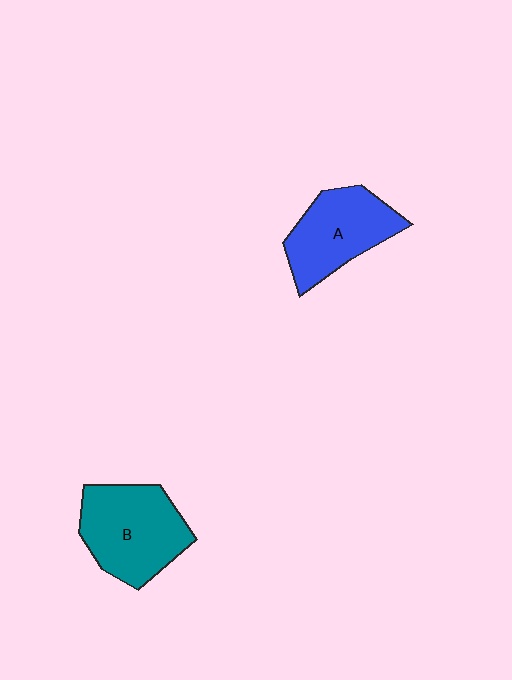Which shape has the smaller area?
Shape A (blue).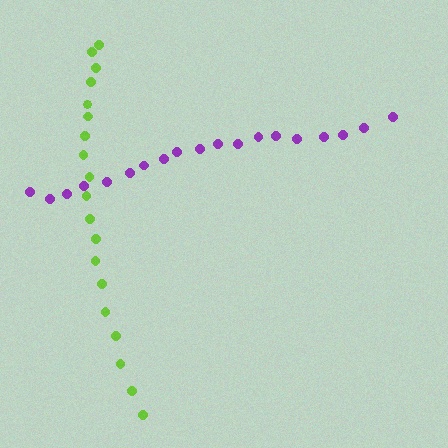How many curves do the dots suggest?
There are 2 distinct paths.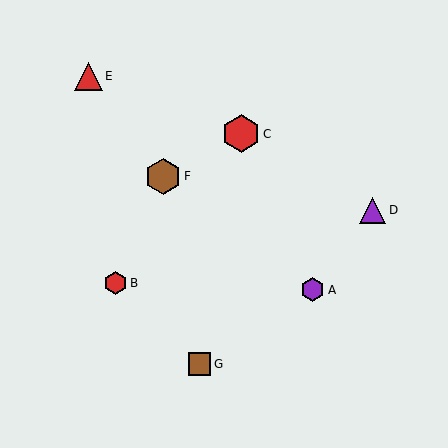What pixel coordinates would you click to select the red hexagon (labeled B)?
Click at (116, 283) to select the red hexagon B.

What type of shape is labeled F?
Shape F is a brown hexagon.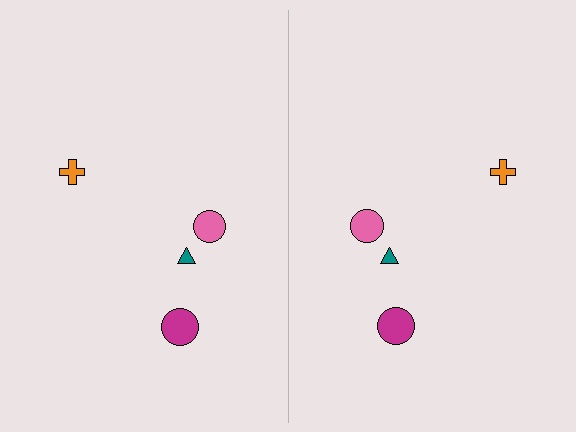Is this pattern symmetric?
Yes, this pattern has bilateral (reflection) symmetry.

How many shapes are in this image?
There are 8 shapes in this image.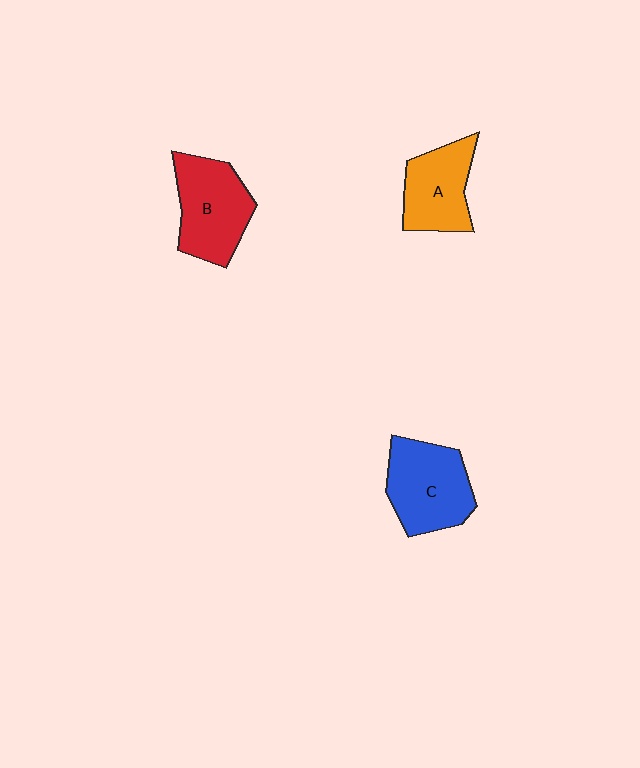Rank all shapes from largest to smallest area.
From largest to smallest: C (blue), B (red), A (orange).